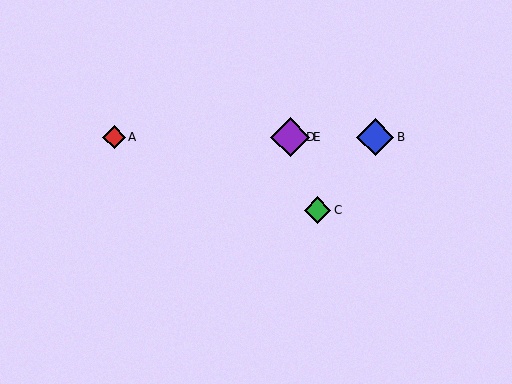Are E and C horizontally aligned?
No, E is at y≈137 and C is at y≈210.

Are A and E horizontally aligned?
Yes, both are at y≈137.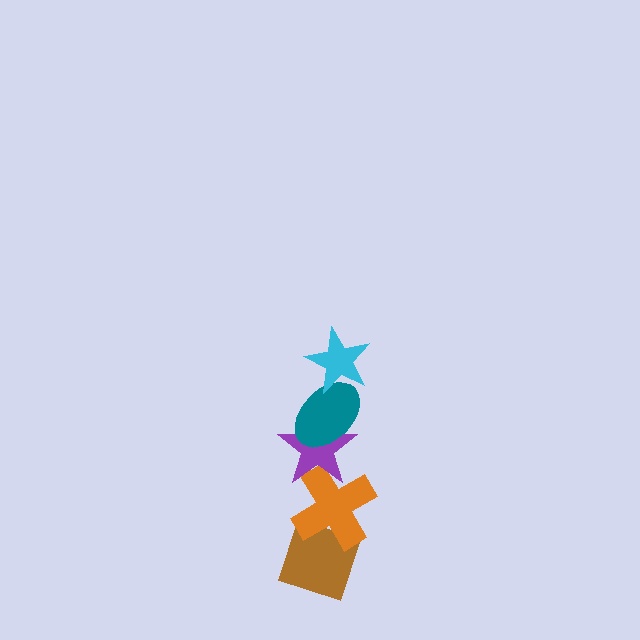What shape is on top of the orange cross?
The purple star is on top of the orange cross.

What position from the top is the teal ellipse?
The teal ellipse is 2nd from the top.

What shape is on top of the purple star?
The teal ellipse is on top of the purple star.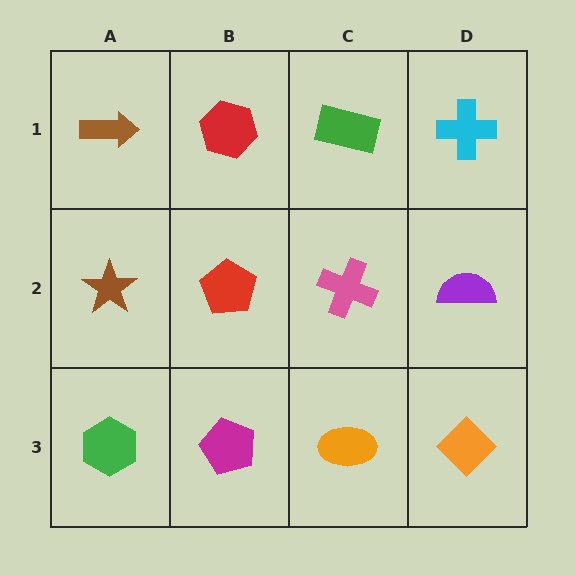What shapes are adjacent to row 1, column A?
A brown star (row 2, column A), a red hexagon (row 1, column B).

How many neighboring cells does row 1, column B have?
3.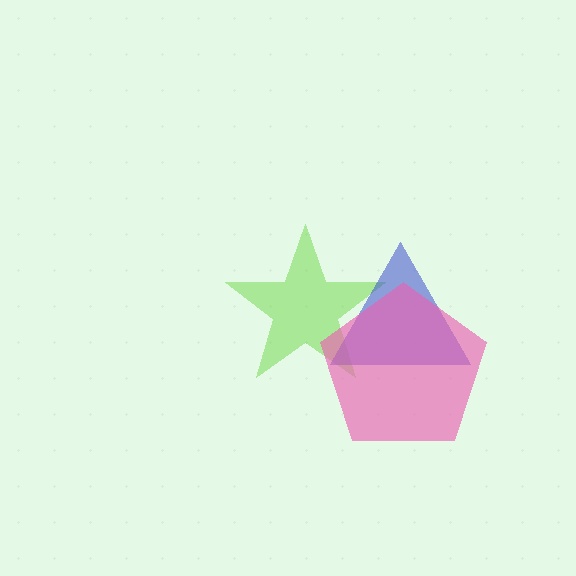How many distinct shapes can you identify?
There are 3 distinct shapes: a lime star, a blue triangle, a pink pentagon.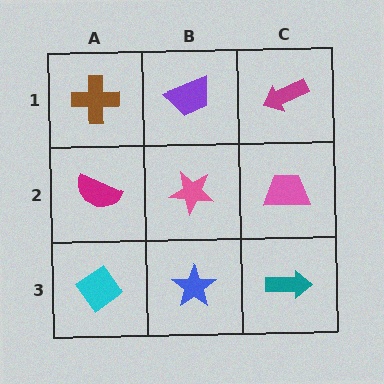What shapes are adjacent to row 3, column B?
A pink star (row 2, column B), a cyan diamond (row 3, column A), a teal arrow (row 3, column C).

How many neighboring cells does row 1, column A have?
2.